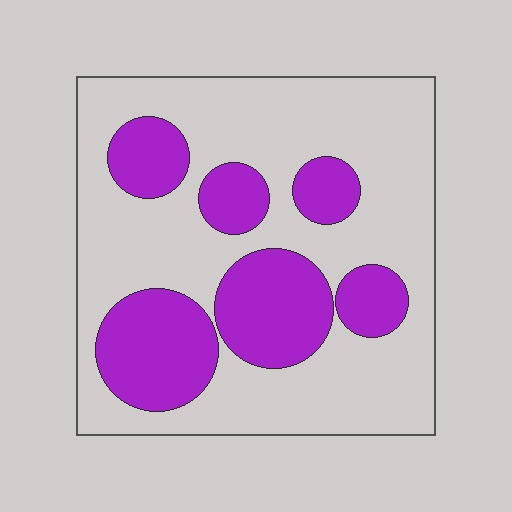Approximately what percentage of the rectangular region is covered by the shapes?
Approximately 30%.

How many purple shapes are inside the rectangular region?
6.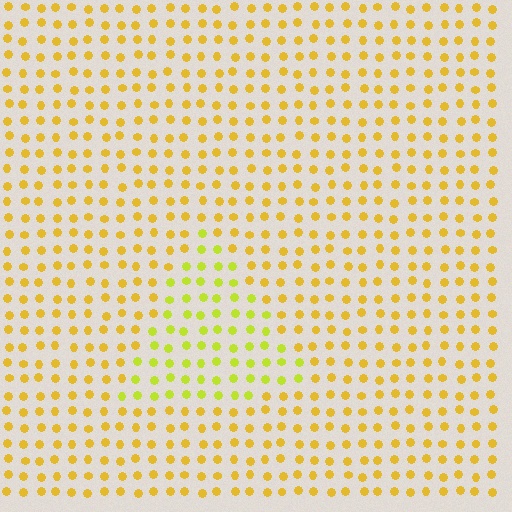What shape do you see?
I see a triangle.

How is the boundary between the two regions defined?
The boundary is defined purely by a slight shift in hue (about 27 degrees). Spacing, size, and orientation are identical on both sides.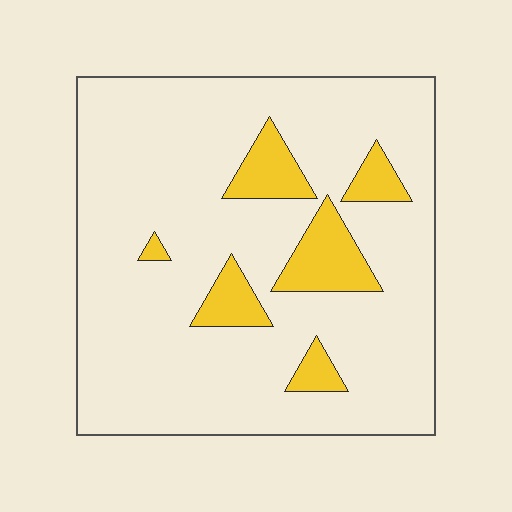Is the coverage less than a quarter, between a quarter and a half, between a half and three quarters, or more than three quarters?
Less than a quarter.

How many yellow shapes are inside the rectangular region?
6.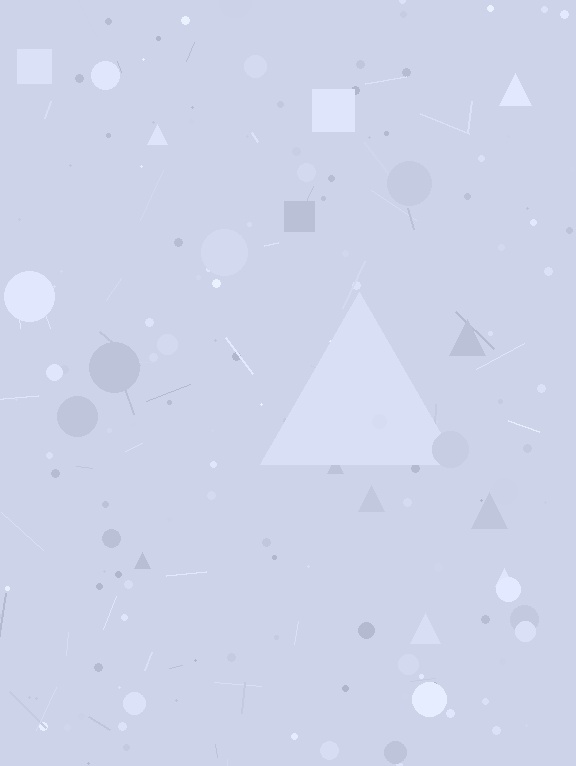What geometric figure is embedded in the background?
A triangle is embedded in the background.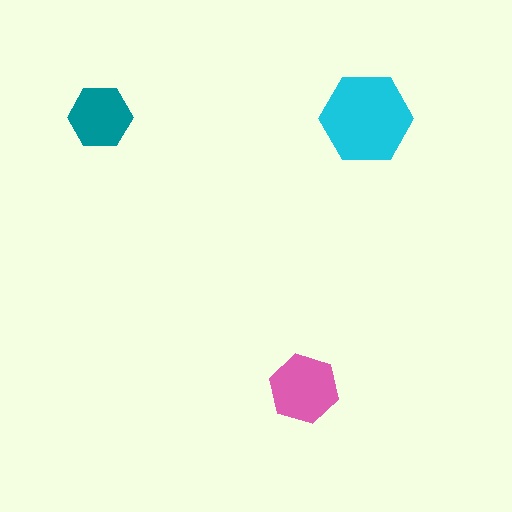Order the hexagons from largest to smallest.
the cyan one, the pink one, the teal one.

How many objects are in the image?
There are 3 objects in the image.